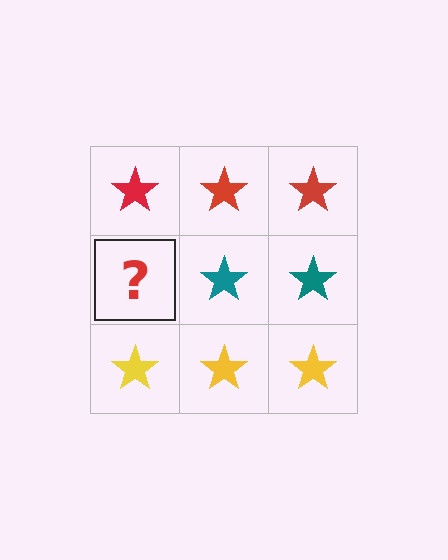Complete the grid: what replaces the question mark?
The question mark should be replaced with a teal star.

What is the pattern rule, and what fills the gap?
The rule is that each row has a consistent color. The gap should be filled with a teal star.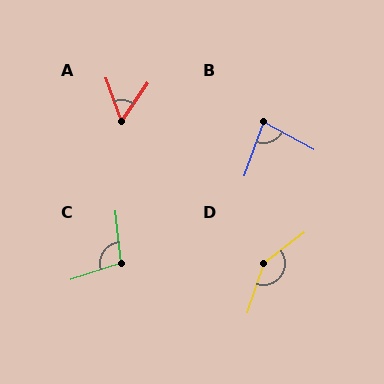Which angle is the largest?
D, at approximately 146 degrees.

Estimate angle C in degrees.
Approximately 102 degrees.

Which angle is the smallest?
A, at approximately 54 degrees.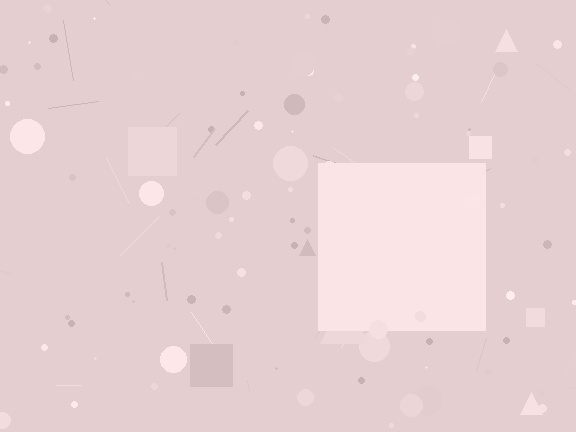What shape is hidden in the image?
A square is hidden in the image.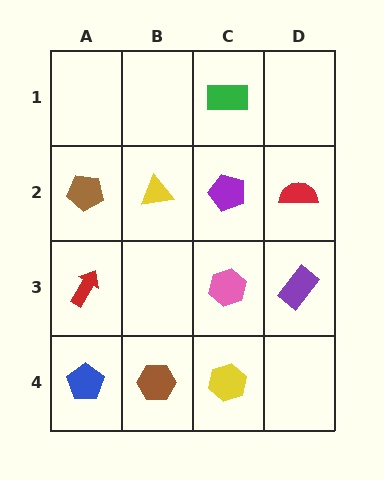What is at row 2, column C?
A purple pentagon.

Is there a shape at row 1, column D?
No, that cell is empty.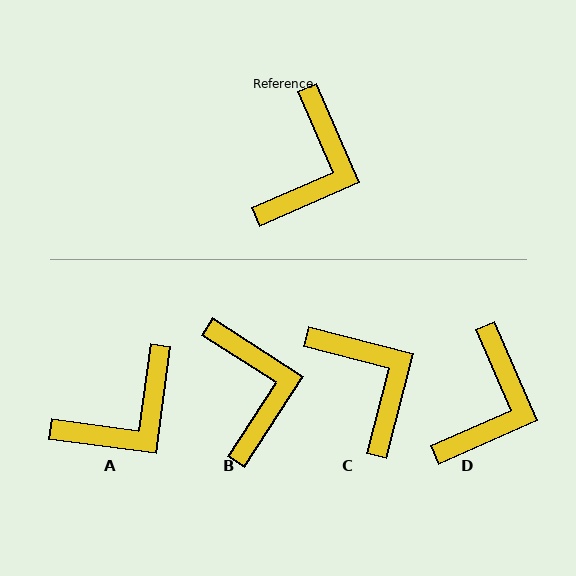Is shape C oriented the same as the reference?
No, it is off by about 52 degrees.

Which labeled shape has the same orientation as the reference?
D.